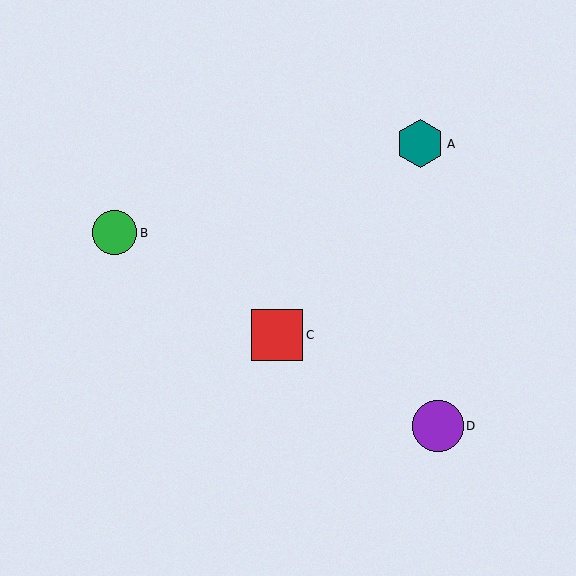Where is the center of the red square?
The center of the red square is at (277, 335).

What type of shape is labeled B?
Shape B is a green circle.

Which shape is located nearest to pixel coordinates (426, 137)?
The teal hexagon (labeled A) at (420, 144) is nearest to that location.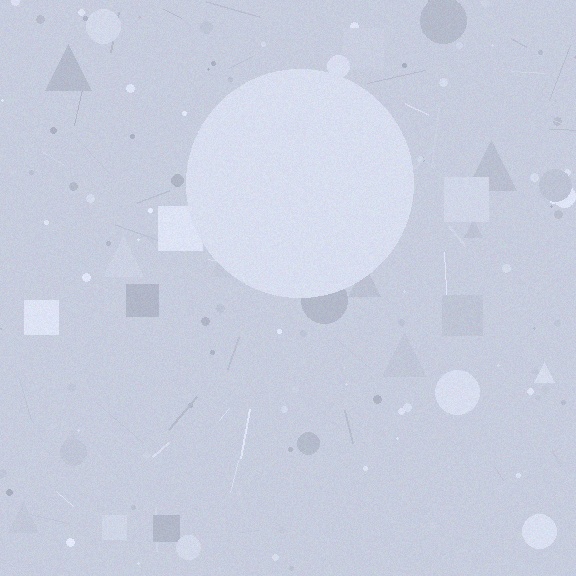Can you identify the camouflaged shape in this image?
The camouflaged shape is a circle.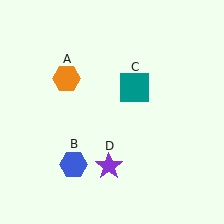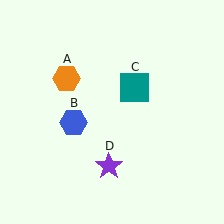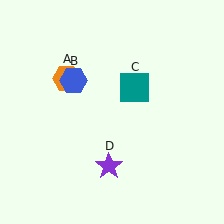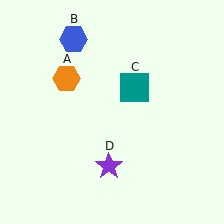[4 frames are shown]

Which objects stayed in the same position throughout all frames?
Orange hexagon (object A) and teal square (object C) and purple star (object D) remained stationary.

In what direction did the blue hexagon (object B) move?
The blue hexagon (object B) moved up.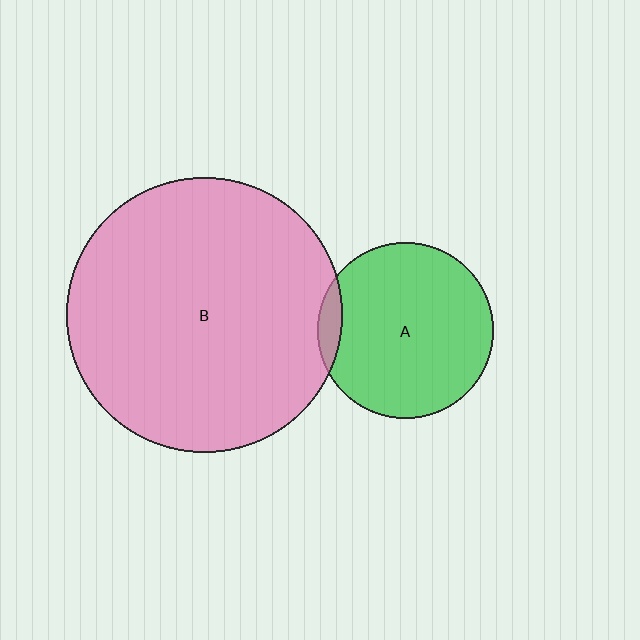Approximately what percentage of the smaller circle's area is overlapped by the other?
Approximately 5%.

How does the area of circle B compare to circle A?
Approximately 2.5 times.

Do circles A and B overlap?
Yes.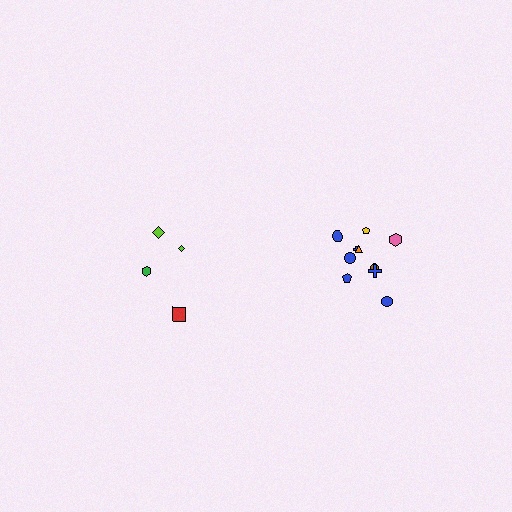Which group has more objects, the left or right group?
The right group.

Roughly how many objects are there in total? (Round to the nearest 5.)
Roughly 15 objects in total.